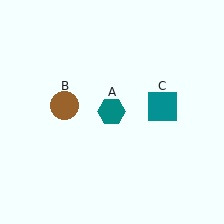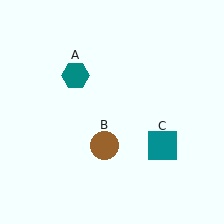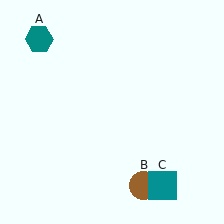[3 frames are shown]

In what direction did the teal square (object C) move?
The teal square (object C) moved down.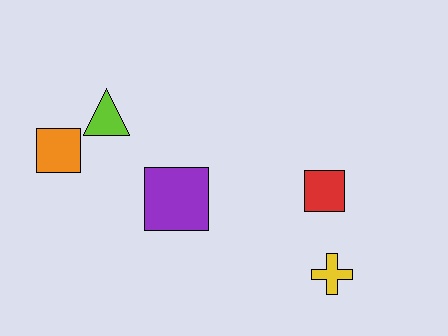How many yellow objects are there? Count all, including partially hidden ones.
There is 1 yellow object.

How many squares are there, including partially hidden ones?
There are 3 squares.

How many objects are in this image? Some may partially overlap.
There are 5 objects.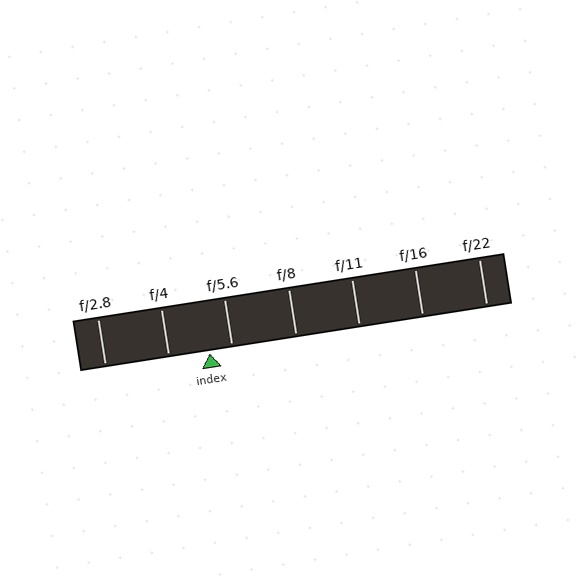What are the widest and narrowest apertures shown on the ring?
The widest aperture shown is f/2.8 and the narrowest is f/22.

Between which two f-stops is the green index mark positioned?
The index mark is between f/4 and f/5.6.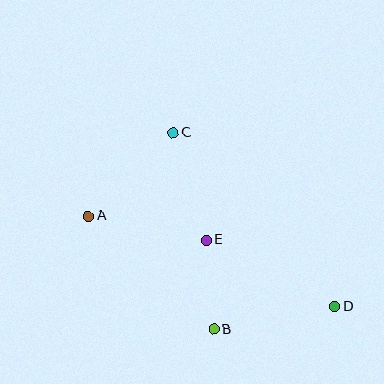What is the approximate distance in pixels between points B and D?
The distance between B and D is approximately 123 pixels.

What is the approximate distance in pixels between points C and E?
The distance between C and E is approximately 112 pixels.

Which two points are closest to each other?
Points B and E are closest to each other.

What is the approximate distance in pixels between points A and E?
The distance between A and E is approximately 120 pixels.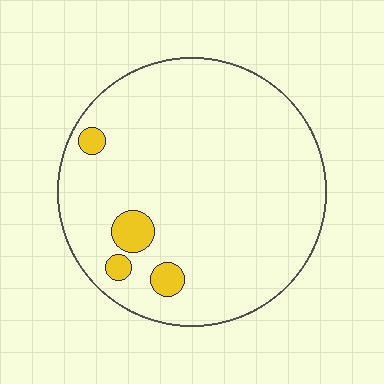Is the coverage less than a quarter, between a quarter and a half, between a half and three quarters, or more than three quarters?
Less than a quarter.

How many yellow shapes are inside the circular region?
4.